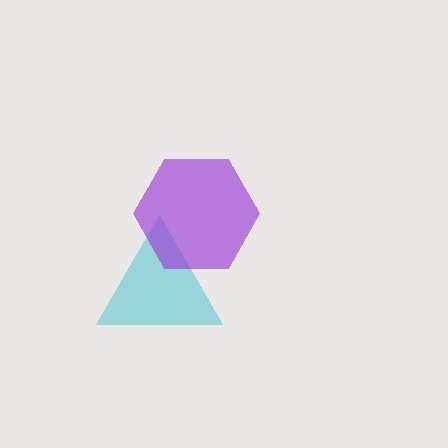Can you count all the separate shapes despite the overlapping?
Yes, there are 2 separate shapes.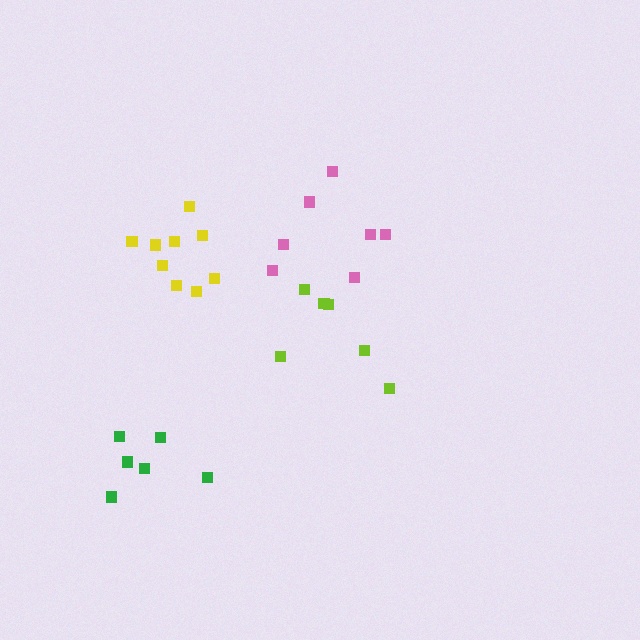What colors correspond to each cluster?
The clusters are colored: pink, lime, yellow, green.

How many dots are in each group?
Group 1: 7 dots, Group 2: 6 dots, Group 3: 9 dots, Group 4: 6 dots (28 total).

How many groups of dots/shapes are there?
There are 4 groups.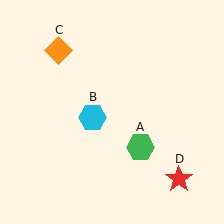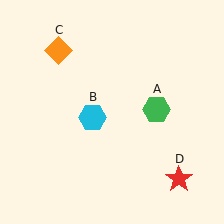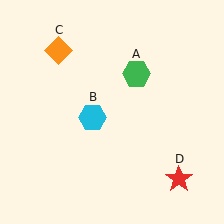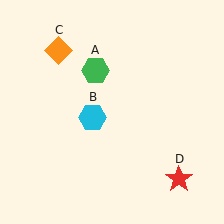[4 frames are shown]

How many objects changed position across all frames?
1 object changed position: green hexagon (object A).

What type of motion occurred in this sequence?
The green hexagon (object A) rotated counterclockwise around the center of the scene.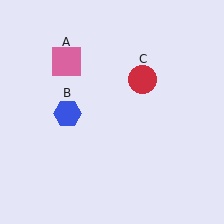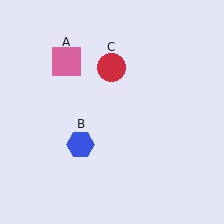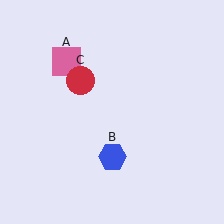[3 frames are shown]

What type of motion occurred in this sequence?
The blue hexagon (object B), red circle (object C) rotated counterclockwise around the center of the scene.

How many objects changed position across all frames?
2 objects changed position: blue hexagon (object B), red circle (object C).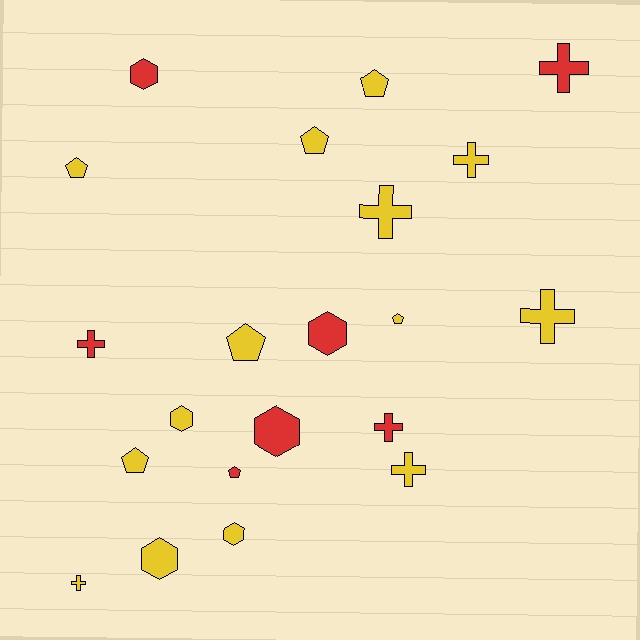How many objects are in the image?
There are 21 objects.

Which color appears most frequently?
Yellow, with 14 objects.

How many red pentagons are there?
There is 1 red pentagon.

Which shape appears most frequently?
Cross, with 8 objects.